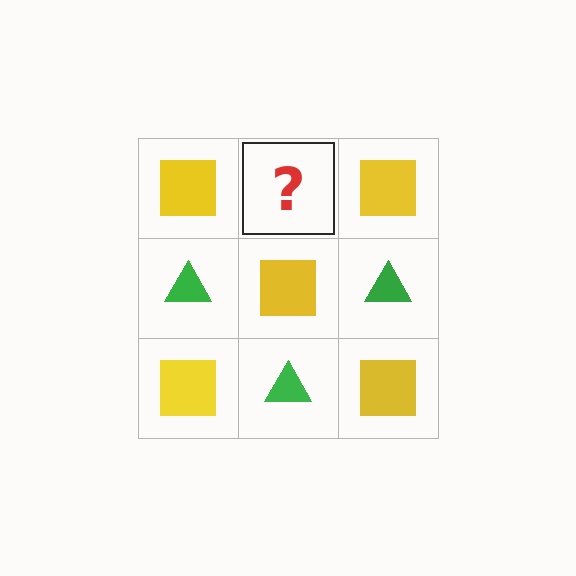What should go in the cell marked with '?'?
The missing cell should contain a green triangle.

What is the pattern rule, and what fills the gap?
The rule is that it alternates yellow square and green triangle in a checkerboard pattern. The gap should be filled with a green triangle.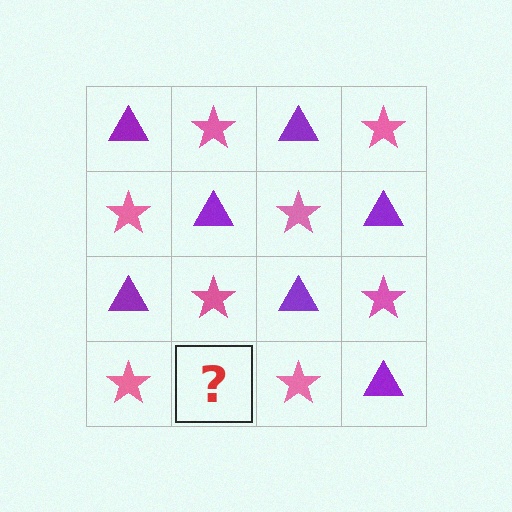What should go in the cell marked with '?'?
The missing cell should contain a purple triangle.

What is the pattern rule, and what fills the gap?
The rule is that it alternates purple triangle and pink star in a checkerboard pattern. The gap should be filled with a purple triangle.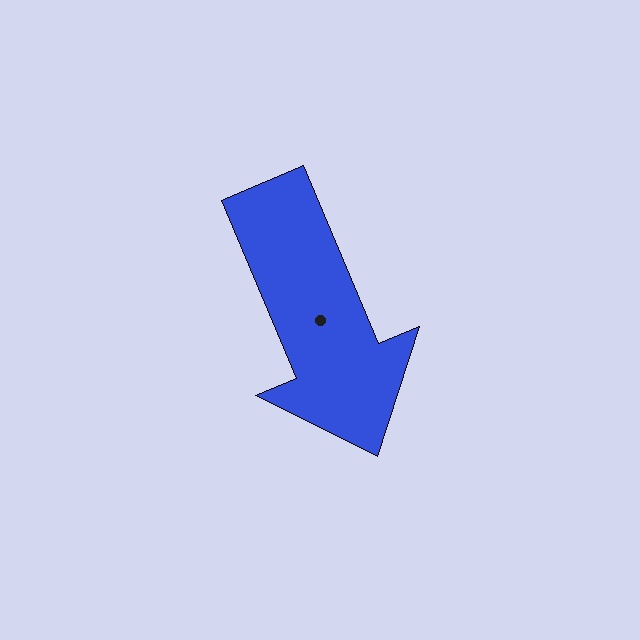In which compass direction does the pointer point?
Southeast.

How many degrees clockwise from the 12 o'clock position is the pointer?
Approximately 157 degrees.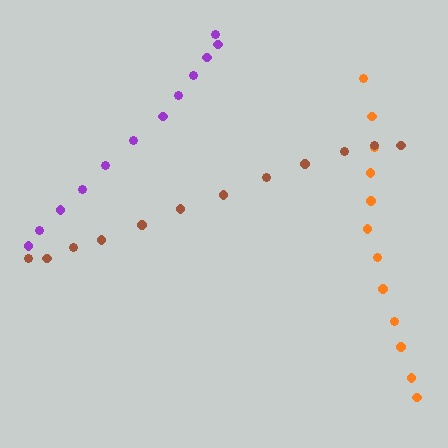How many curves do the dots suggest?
There are 3 distinct paths.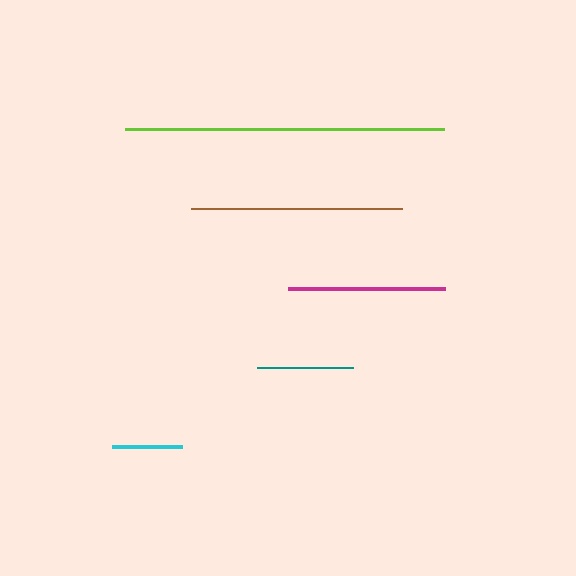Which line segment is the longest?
The lime line is the longest at approximately 319 pixels.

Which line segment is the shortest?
The cyan line is the shortest at approximately 70 pixels.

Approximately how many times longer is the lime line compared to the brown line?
The lime line is approximately 1.5 times the length of the brown line.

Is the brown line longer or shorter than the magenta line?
The brown line is longer than the magenta line.